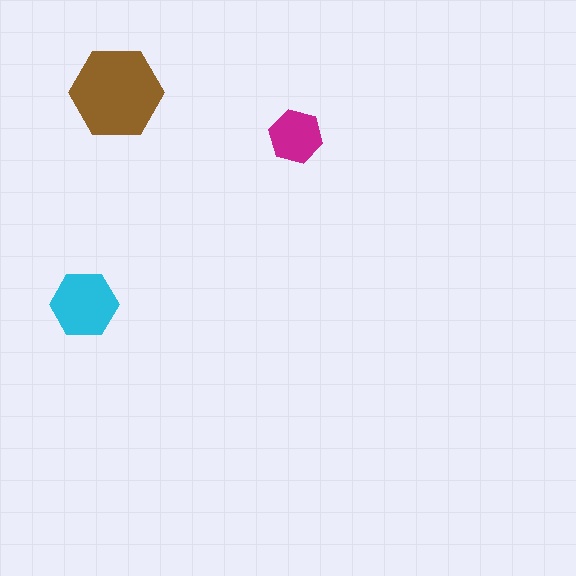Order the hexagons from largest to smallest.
the brown one, the cyan one, the magenta one.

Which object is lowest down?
The cyan hexagon is bottommost.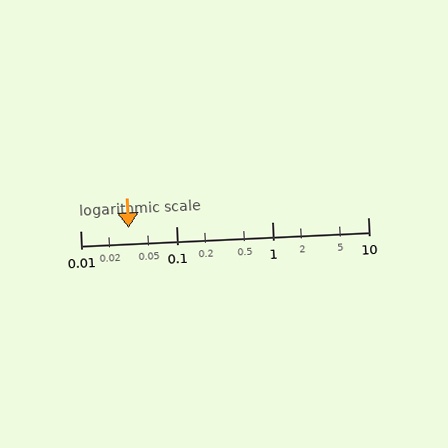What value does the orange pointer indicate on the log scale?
The pointer indicates approximately 0.032.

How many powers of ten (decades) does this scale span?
The scale spans 3 decades, from 0.01 to 10.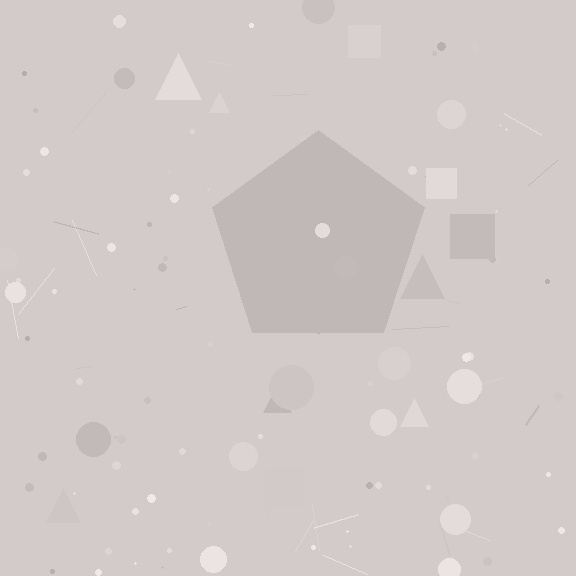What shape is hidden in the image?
A pentagon is hidden in the image.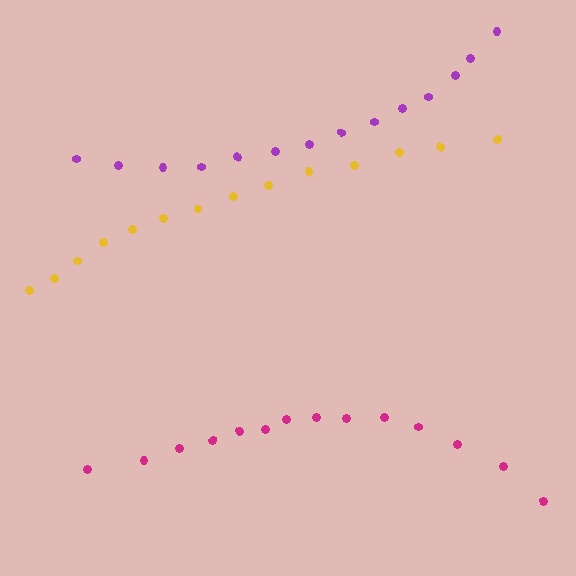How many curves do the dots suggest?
There are 3 distinct paths.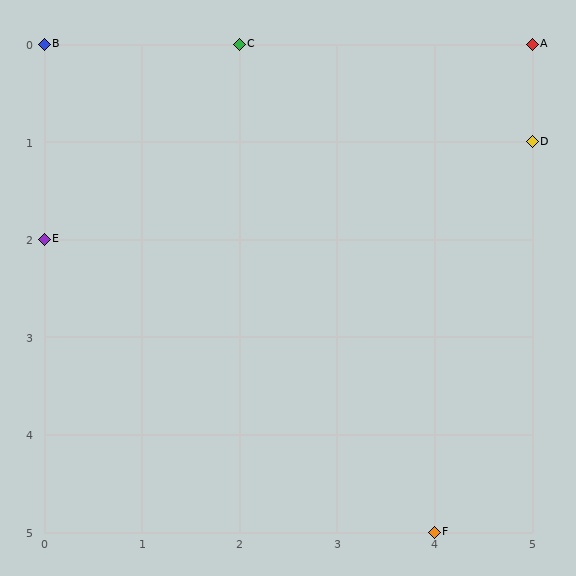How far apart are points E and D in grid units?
Points E and D are 5 columns and 1 row apart (about 5.1 grid units diagonally).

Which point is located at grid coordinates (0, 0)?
Point B is at (0, 0).